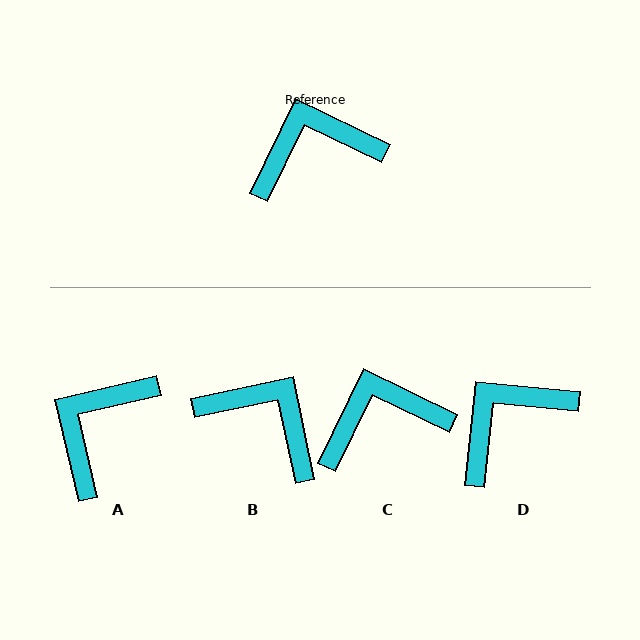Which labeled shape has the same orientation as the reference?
C.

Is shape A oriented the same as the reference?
No, it is off by about 39 degrees.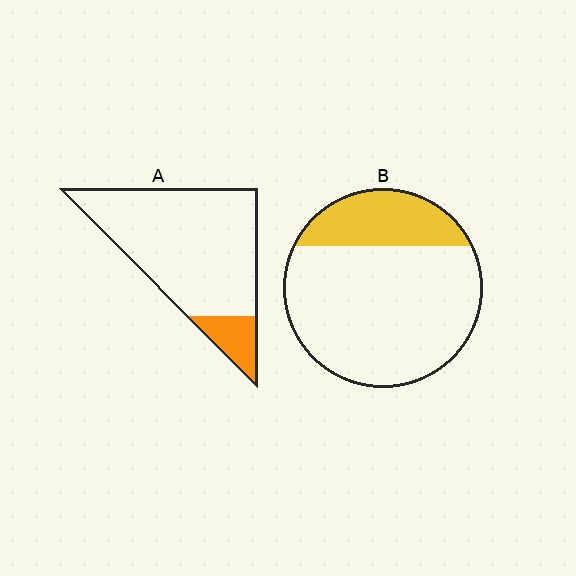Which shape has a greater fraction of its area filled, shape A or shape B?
Shape B.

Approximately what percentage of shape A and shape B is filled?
A is approximately 15% and B is approximately 25%.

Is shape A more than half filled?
No.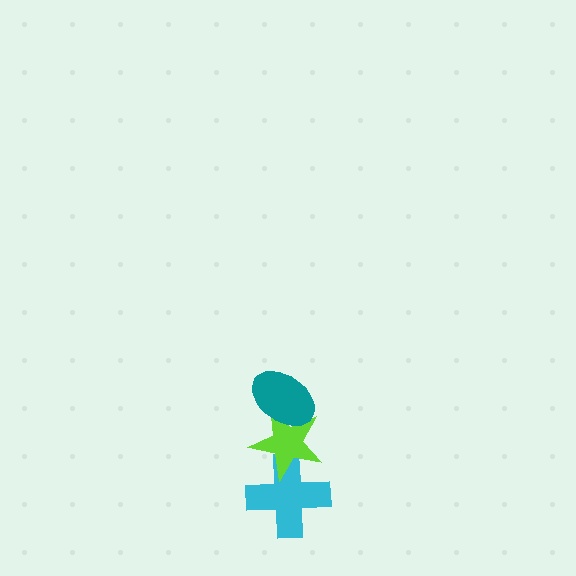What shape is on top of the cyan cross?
The lime star is on top of the cyan cross.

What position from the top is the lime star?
The lime star is 2nd from the top.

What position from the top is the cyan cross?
The cyan cross is 3rd from the top.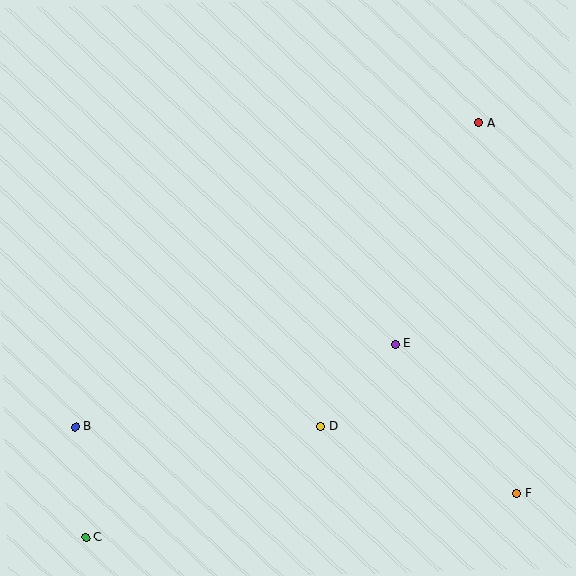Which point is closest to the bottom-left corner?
Point C is closest to the bottom-left corner.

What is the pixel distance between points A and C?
The distance between A and C is 571 pixels.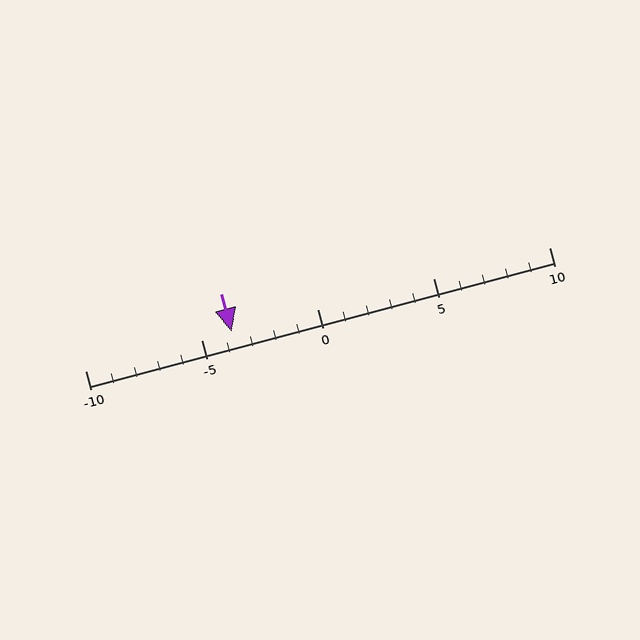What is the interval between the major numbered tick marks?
The major tick marks are spaced 5 units apart.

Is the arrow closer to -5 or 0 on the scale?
The arrow is closer to -5.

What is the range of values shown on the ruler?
The ruler shows values from -10 to 10.